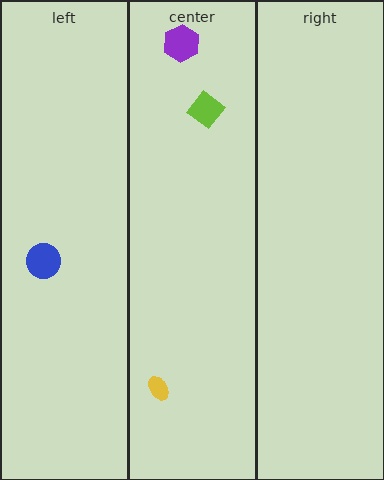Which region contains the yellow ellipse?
The center region.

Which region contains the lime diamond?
The center region.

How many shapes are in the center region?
3.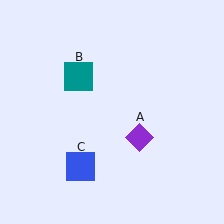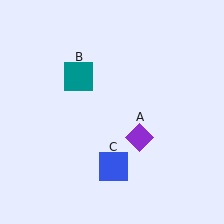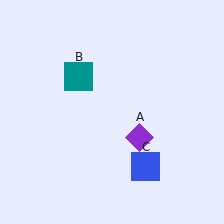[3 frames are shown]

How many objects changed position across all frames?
1 object changed position: blue square (object C).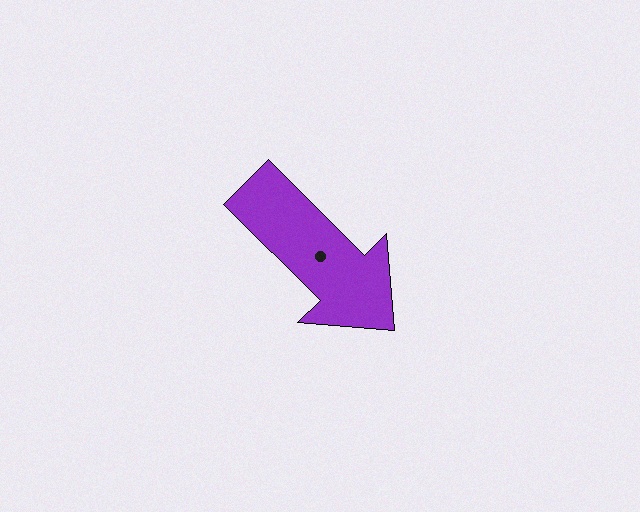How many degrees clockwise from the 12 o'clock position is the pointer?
Approximately 135 degrees.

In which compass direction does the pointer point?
Southeast.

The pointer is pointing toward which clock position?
Roughly 4 o'clock.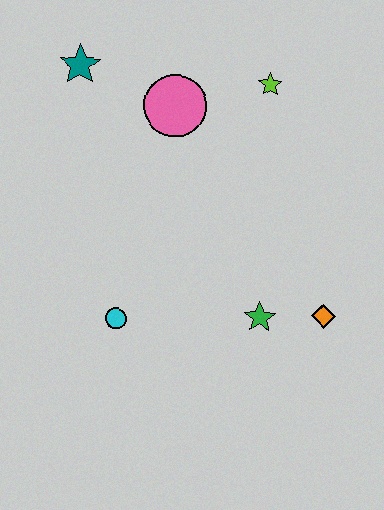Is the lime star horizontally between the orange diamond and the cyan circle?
Yes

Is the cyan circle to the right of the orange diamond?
No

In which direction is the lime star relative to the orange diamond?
The lime star is above the orange diamond.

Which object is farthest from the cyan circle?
The lime star is farthest from the cyan circle.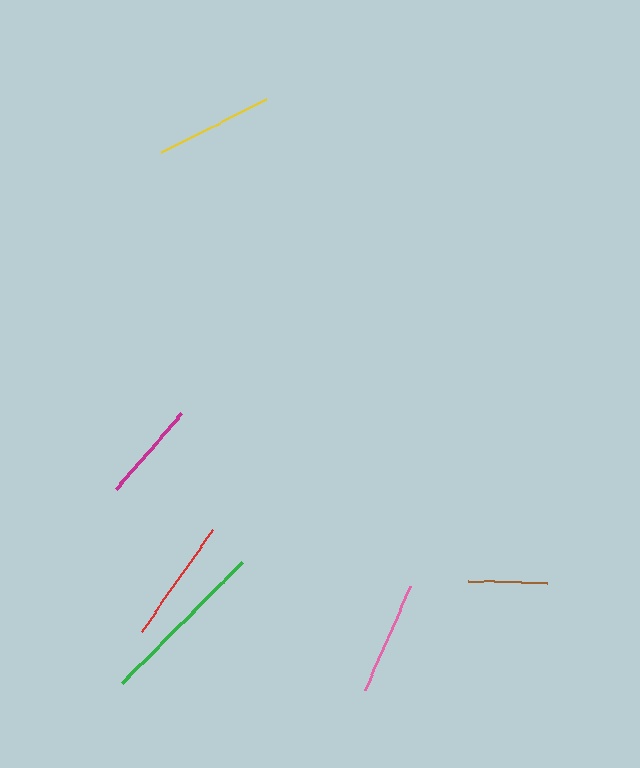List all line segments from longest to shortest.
From longest to shortest: green, red, yellow, pink, magenta, brown.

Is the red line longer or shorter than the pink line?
The red line is longer than the pink line.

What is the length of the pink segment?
The pink segment is approximately 114 pixels long.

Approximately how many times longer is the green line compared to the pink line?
The green line is approximately 1.5 times the length of the pink line.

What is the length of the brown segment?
The brown segment is approximately 79 pixels long.